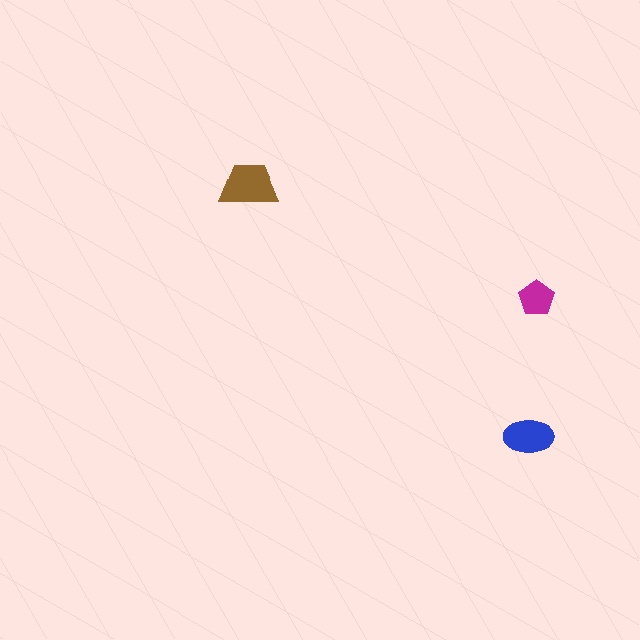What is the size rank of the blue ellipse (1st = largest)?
2nd.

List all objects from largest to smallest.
The brown trapezoid, the blue ellipse, the magenta pentagon.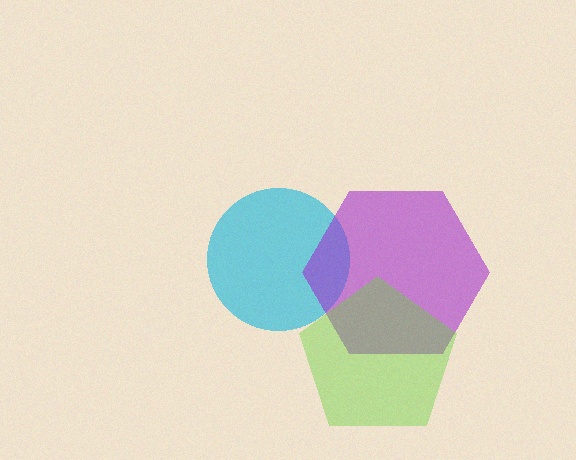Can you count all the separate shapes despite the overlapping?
Yes, there are 3 separate shapes.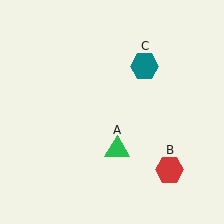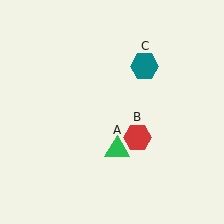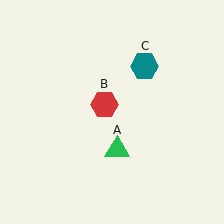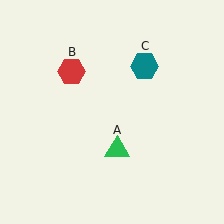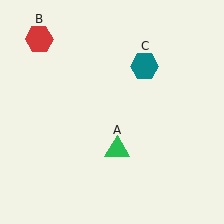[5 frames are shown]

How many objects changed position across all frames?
1 object changed position: red hexagon (object B).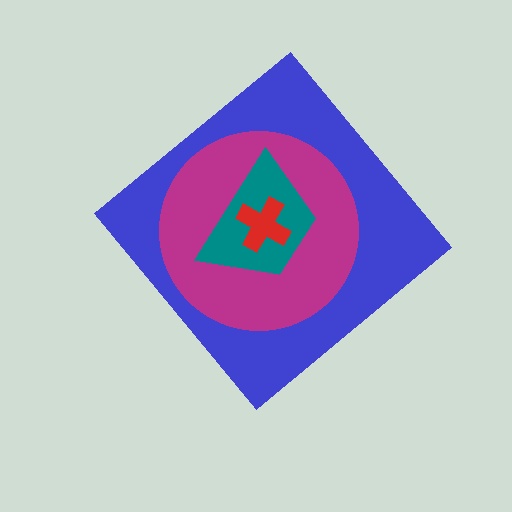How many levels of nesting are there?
4.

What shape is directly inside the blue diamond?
The magenta circle.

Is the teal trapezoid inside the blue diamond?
Yes.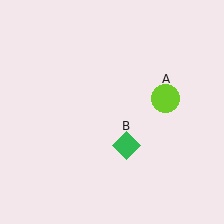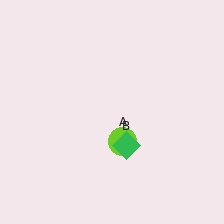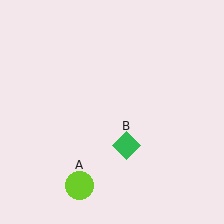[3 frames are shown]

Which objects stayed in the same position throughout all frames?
Green diamond (object B) remained stationary.